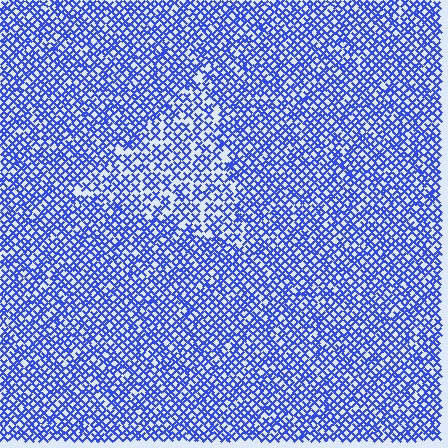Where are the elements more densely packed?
The elements are more densely packed outside the triangle boundary.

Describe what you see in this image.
The image contains small blue elements arranged at two different densities. A triangle-shaped region is visible where the elements are less densely packed than the surrounding area.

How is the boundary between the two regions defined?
The boundary is defined by a change in element density (approximately 1.5x ratio). All elements are the same color, size, and shape.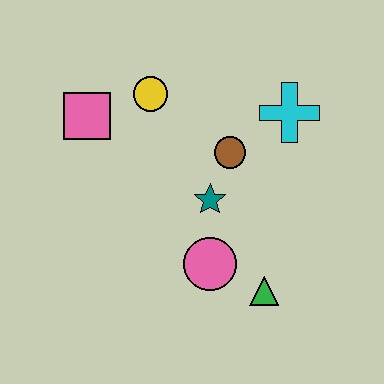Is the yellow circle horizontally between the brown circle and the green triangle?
No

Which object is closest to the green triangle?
The pink circle is closest to the green triangle.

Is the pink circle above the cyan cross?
No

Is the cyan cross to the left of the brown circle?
No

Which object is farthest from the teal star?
The pink square is farthest from the teal star.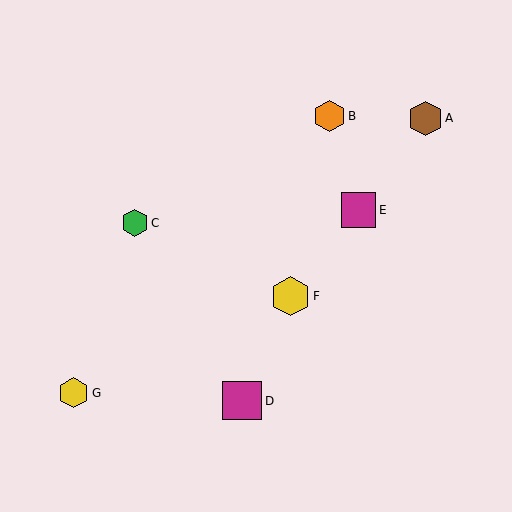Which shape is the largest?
The yellow hexagon (labeled F) is the largest.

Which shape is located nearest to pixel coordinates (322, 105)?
The orange hexagon (labeled B) at (329, 116) is nearest to that location.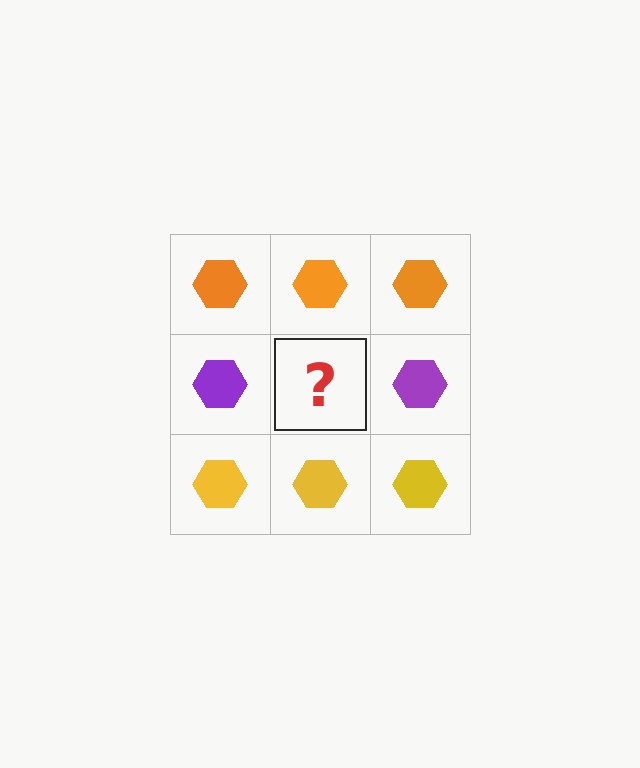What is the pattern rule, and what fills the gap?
The rule is that each row has a consistent color. The gap should be filled with a purple hexagon.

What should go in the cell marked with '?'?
The missing cell should contain a purple hexagon.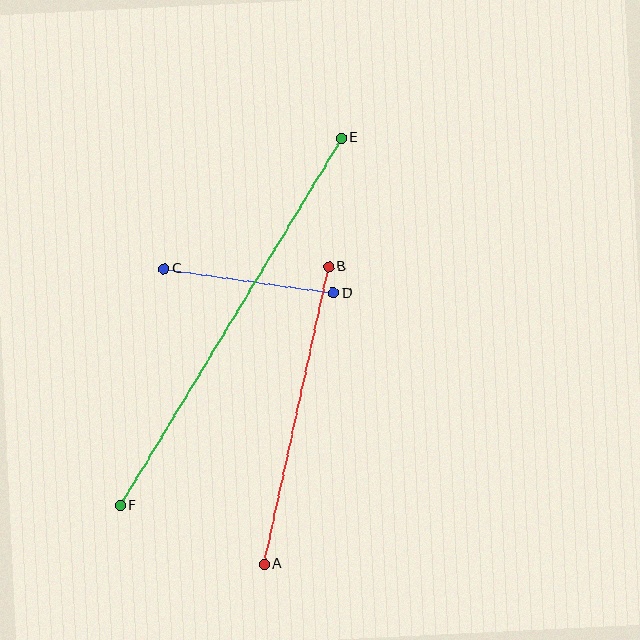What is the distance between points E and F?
The distance is approximately 429 pixels.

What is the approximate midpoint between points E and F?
The midpoint is at approximately (231, 322) pixels.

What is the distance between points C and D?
The distance is approximately 171 pixels.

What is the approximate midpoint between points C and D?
The midpoint is at approximately (249, 281) pixels.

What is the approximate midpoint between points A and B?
The midpoint is at approximately (296, 416) pixels.